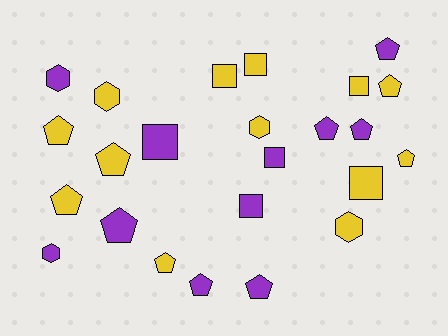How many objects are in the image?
There are 24 objects.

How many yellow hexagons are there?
There are 3 yellow hexagons.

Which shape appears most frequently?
Pentagon, with 12 objects.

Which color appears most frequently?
Yellow, with 13 objects.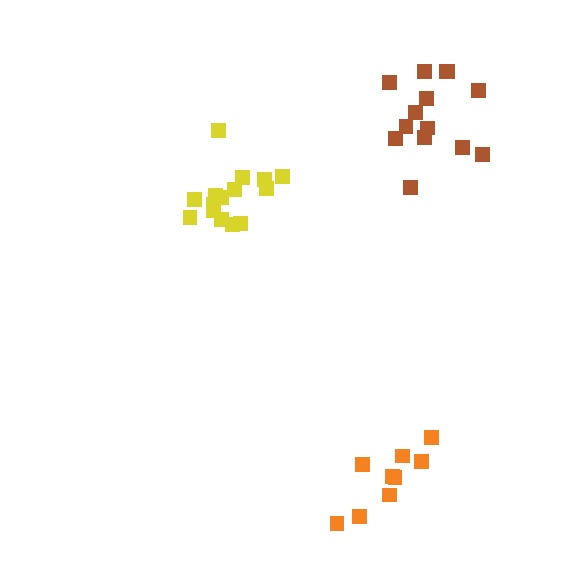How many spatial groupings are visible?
There are 3 spatial groupings.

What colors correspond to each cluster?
The clusters are colored: orange, yellow, brown.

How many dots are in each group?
Group 1: 9 dots, Group 2: 15 dots, Group 3: 14 dots (38 total).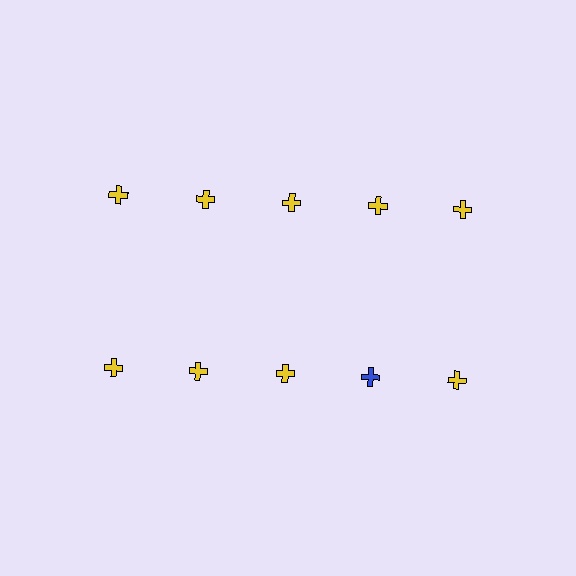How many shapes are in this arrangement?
There are 10 shapes arranged in a grid pattern.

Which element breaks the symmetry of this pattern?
The blue cross in the second row, second from right column breaks the symmetry. All other shapes are yellow crosses.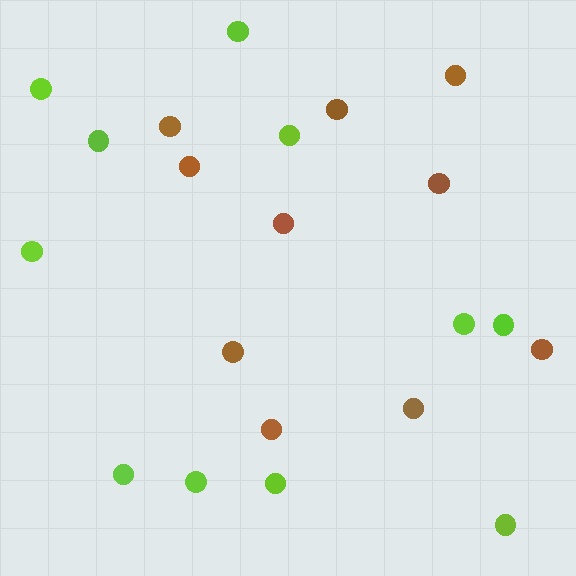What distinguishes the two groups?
There are 2 groups: one group of brown circles (10) and one group of lime circles (11).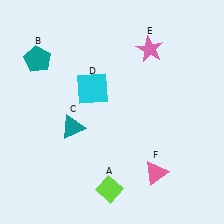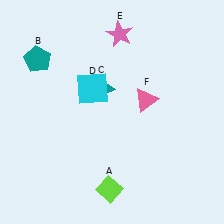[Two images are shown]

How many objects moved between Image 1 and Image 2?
3 objects moved between the two images.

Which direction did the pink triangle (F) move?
The pink triangle (F) moved up.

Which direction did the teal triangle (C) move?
The teal triangle (C) moved up.